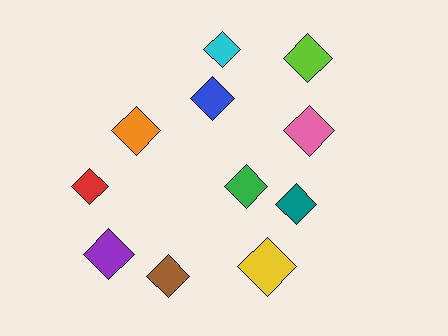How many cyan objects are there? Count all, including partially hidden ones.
There is 1 cyan object.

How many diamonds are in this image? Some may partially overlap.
There are 11 diamonds.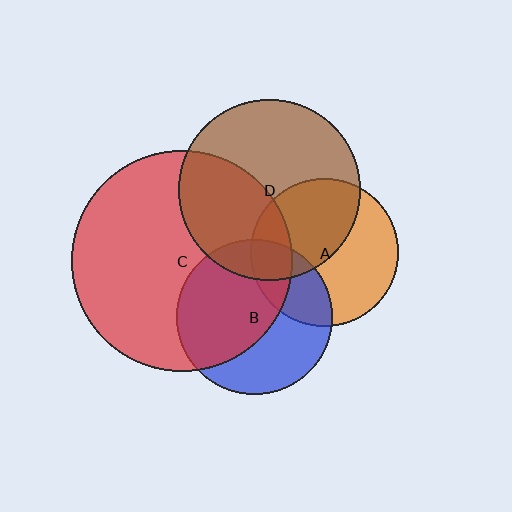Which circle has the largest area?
Circle C (red).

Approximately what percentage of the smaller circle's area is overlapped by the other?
Approximately 40%.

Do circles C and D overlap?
Yes.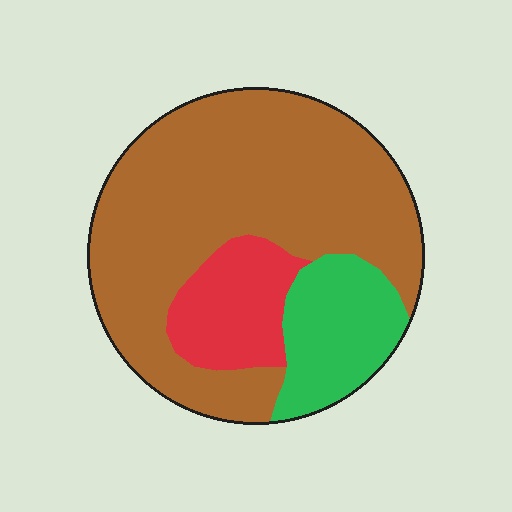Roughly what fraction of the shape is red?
Red covers roughly 15% of the shape.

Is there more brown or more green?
Brown.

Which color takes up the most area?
Brown, at roughly 70%.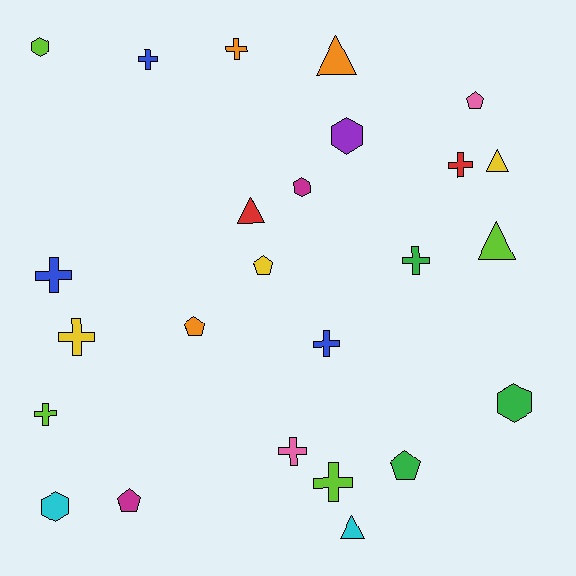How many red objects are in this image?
There are 2 red objects.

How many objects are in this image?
There are 25 objects.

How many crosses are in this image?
There are 10 crosses.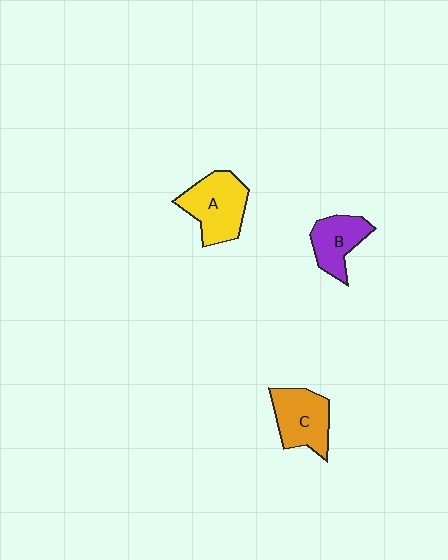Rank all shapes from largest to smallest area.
From largest to smallest: A (yellow), C (orange), B (purple).